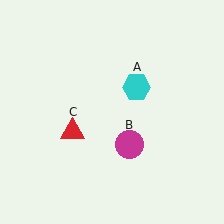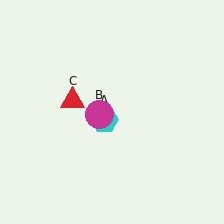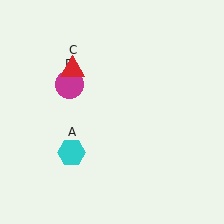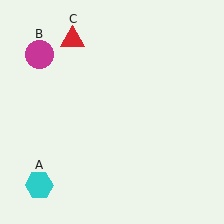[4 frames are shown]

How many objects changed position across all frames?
3 objects changed position: cyan hexagon (object A), magenta circle (object B), red triangle (object C).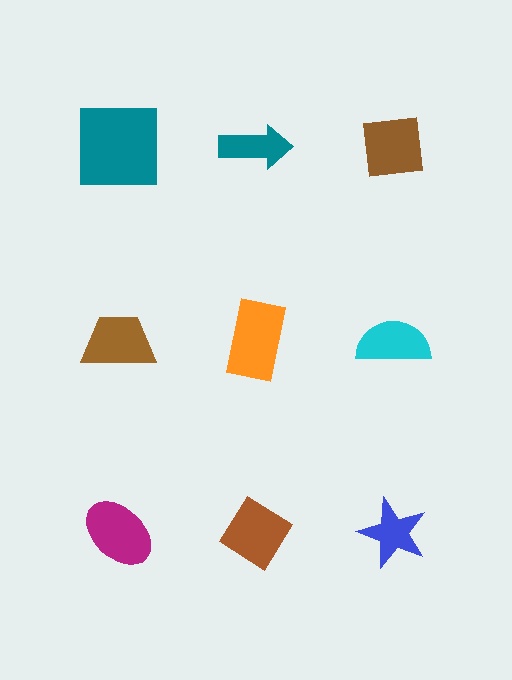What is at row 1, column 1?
A teal square.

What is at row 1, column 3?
A brown square.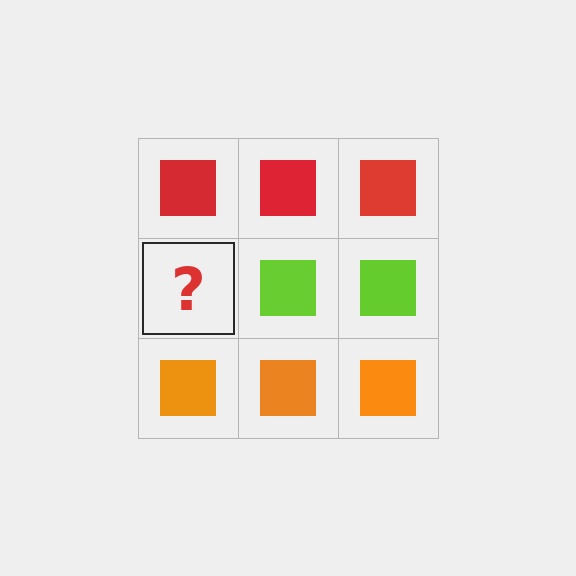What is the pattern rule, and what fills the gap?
The rule is that each row has a consistent color. The gap should be filled with a lime square.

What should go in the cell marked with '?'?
The missing cell should contain a lime square.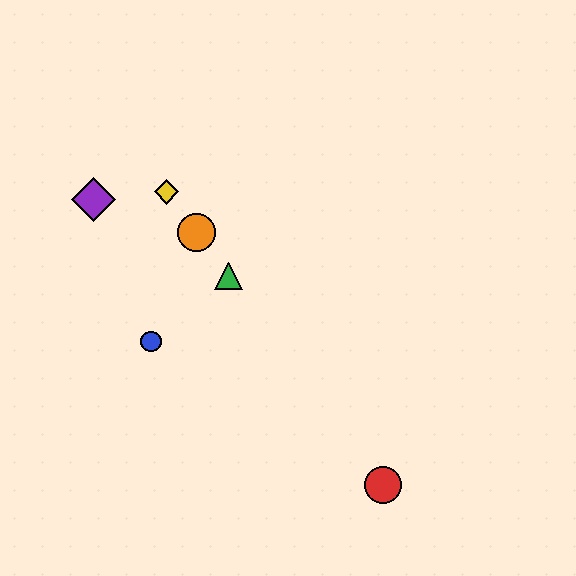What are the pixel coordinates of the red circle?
The red circle is at (383, 485).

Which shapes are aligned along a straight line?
The red circle, the green triangle, the yellow diamond, the orange circle are aligned along a straight line.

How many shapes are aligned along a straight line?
4 shapes (the red circle, the green triangle, the yellow diamond, the orange circle) are aligned along a straight line.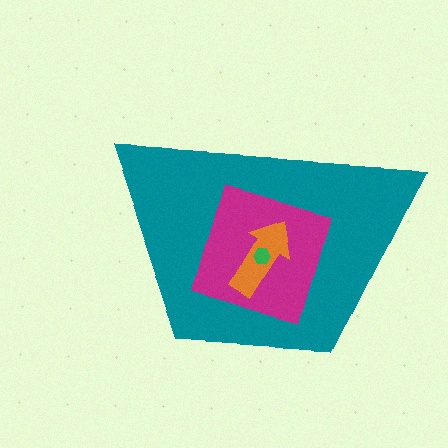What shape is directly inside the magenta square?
The orange arrow.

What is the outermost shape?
The teal trapezoid.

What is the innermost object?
The green hexagon.